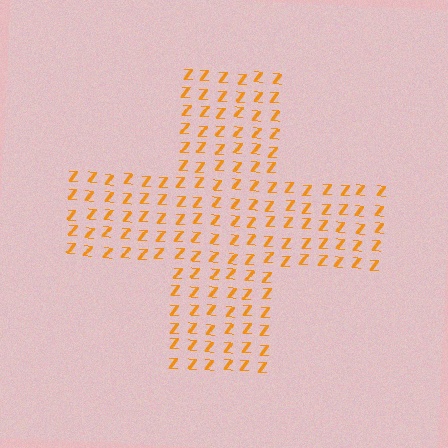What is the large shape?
The large shape is a cross.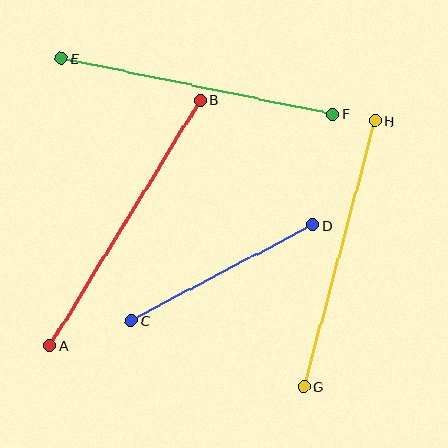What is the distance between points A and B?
The distance is approximately 288 pixels.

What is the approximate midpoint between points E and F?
The midpoint is at approximately (197, 86) pixels.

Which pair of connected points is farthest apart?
Points A and B are farthest apart.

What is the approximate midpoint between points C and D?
The midpoint is at approximately (222, 273) pixels.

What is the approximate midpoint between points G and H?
The midpoint is at approximately (339, 254) pixels.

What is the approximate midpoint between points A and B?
The midpoint is at approximately (125, 223) pixels.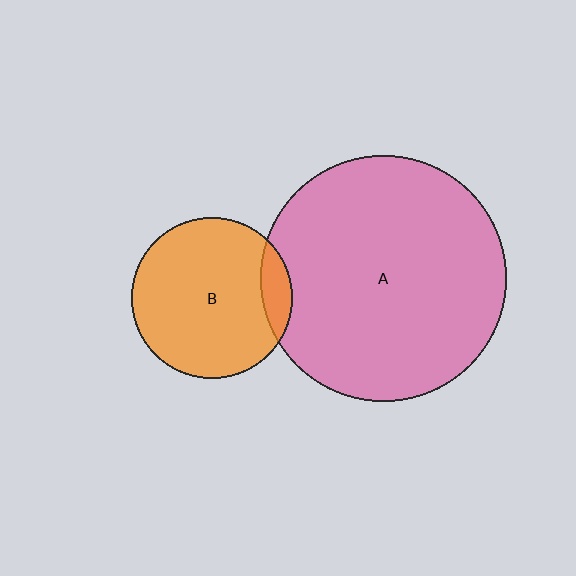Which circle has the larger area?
Circle A (pink).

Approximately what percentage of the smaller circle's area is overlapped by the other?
Approximately 10%.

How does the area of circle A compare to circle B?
Approximately 2.4 times.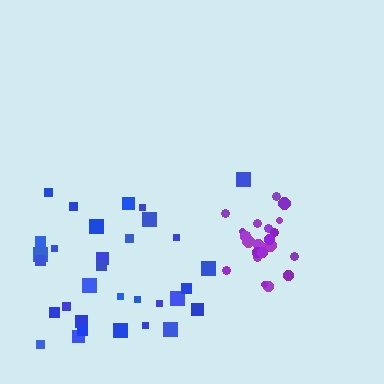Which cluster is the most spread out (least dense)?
Blue.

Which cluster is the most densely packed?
Purple.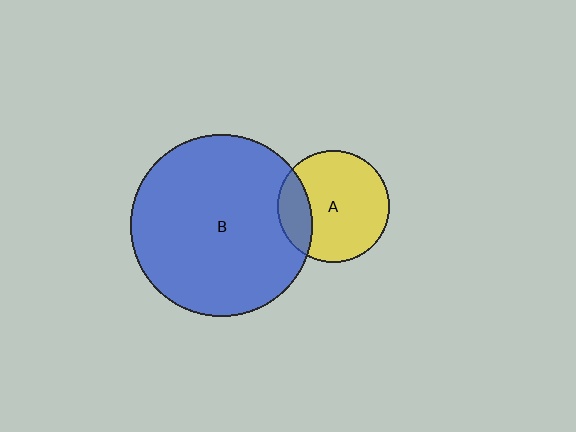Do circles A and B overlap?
Yes.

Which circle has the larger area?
Circle B (blue).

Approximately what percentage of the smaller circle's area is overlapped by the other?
Approximately 20%.